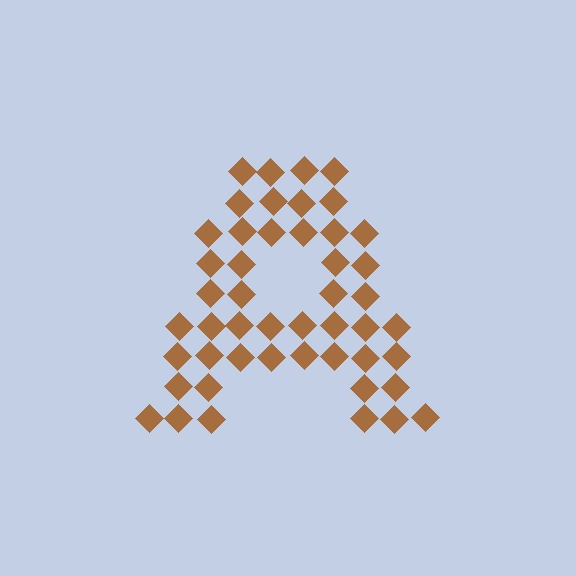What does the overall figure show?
The overall figure shows the letter A.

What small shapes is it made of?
It is made of small diamonds.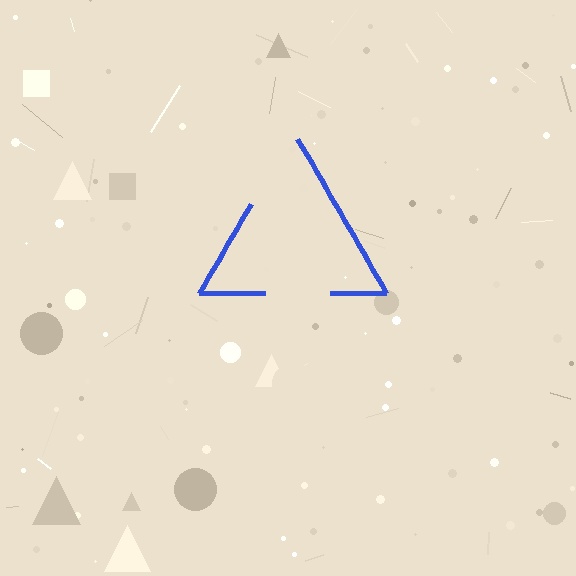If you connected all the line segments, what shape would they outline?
They would outline a triangle.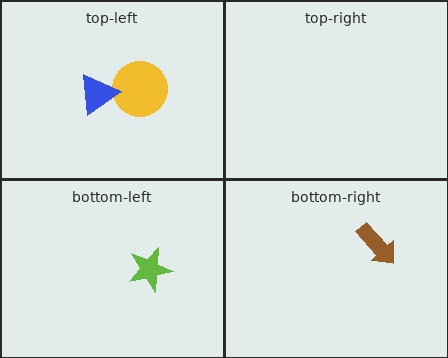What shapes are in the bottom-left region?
The lime star.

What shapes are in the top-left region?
The yellow circle, the blue triangle.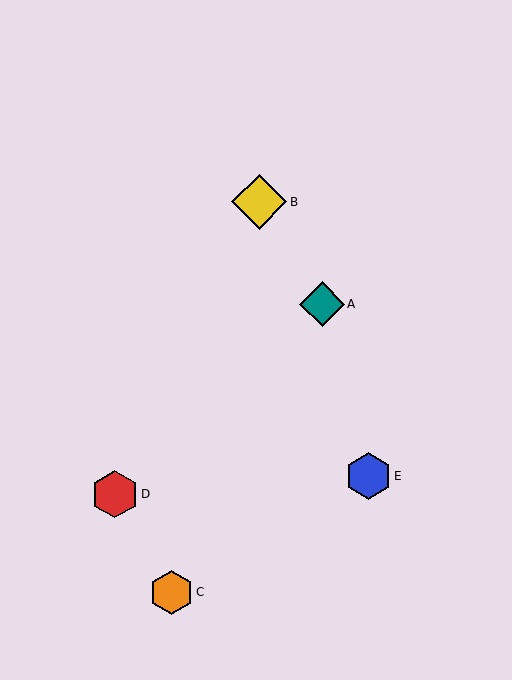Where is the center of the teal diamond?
The center of the teal diamond is at (322, 304).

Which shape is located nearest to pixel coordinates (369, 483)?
The blue hexagon (labeled E) at (368, 476) is nearest to that location.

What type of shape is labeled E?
Shape E is a blue hexagon.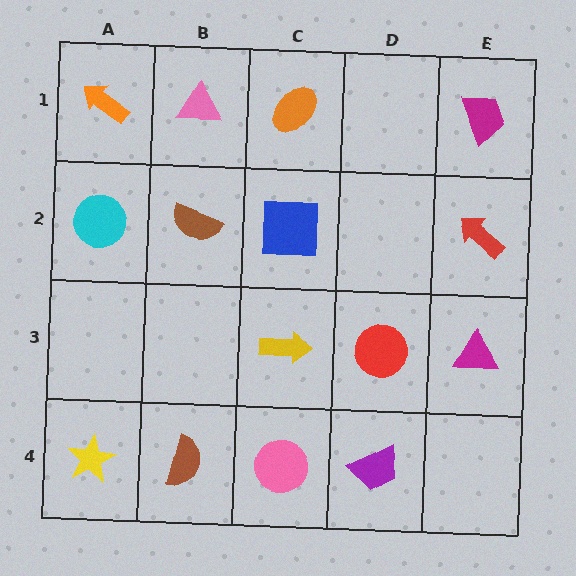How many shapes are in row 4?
4 shapes.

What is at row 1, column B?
A pink triangle.